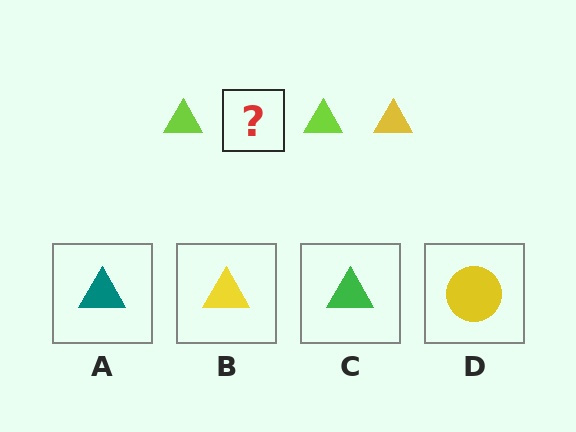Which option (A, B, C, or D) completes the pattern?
B.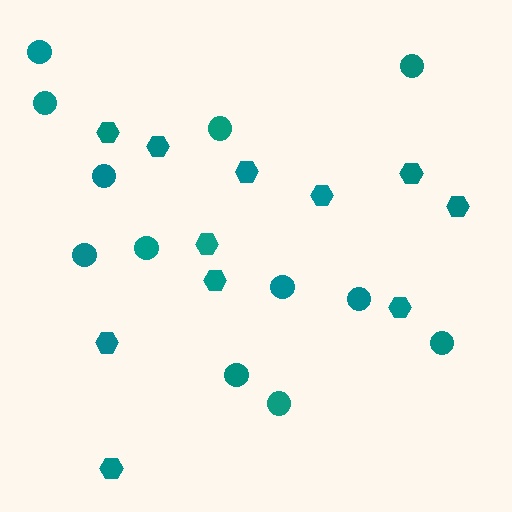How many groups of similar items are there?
There are 2 groups: one group of circles (12) and one group of hexagons (11).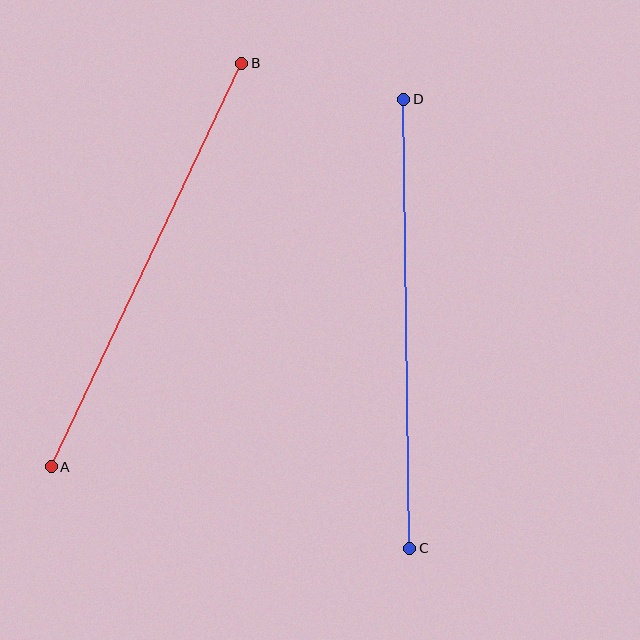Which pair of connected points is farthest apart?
Points C and D are farthest apart.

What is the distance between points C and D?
The distance is approximately 449 pixels.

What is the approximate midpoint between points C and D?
The midpoint is at approximately (407, 324) pixels.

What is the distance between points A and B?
The distance is approximately 446 pixels.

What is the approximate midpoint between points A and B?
The midpoint is at approximately (146, 265) pixels.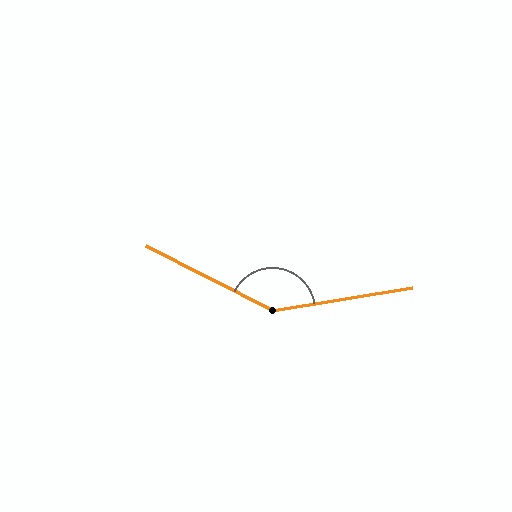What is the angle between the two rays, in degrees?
Approximately 144 degrees.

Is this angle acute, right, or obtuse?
It is obtuse.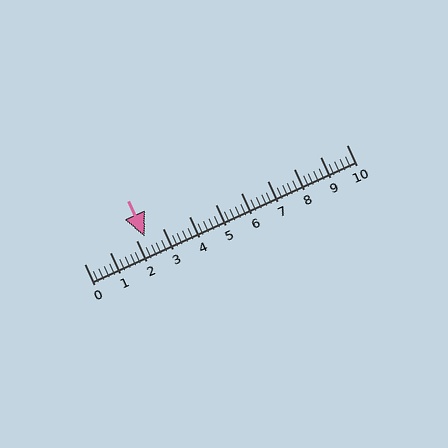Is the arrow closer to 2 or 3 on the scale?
The arrow is closer to 2.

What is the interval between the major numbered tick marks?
The major tick marks are spaced 1 units apart.